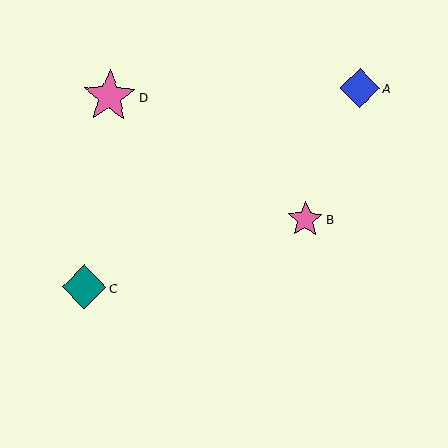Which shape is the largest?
The pink star (labeled D) is the largest.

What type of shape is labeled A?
Shape A is a blue diamond.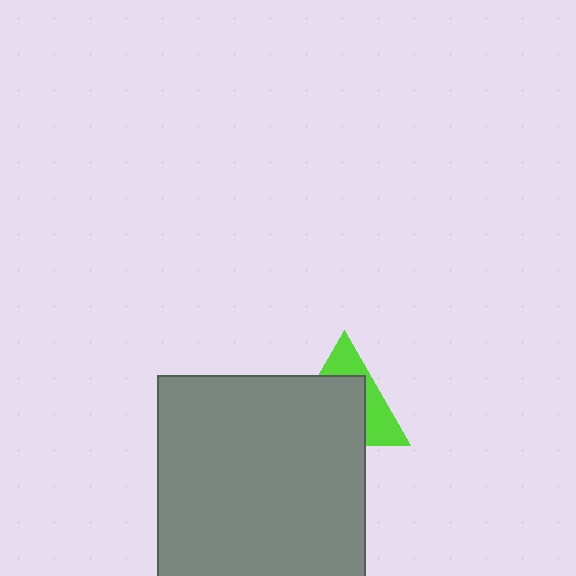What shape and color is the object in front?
The object in front is a gray square.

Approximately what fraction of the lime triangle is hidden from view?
Roughly 61% of the lime triangle is hidden behind the gray square.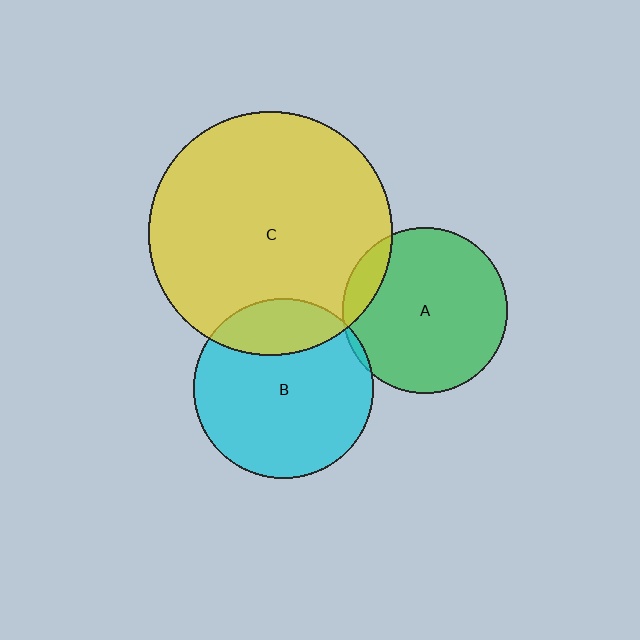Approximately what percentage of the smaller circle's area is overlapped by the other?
Approximately 10%.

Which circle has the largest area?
Circle C (yellow).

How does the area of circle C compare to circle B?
Approximately 1.8 times.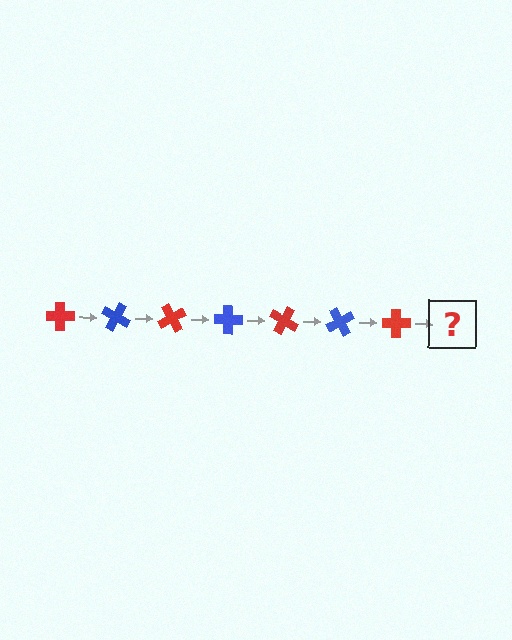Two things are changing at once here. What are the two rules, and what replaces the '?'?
The two rules are that it rotates 30 degrees each step and the color cycles through red and blue. The '?' should be a blue cross, rotated 210 degrees from the start.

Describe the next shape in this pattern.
It should be a blue cross, rotated 210 degrees from the start.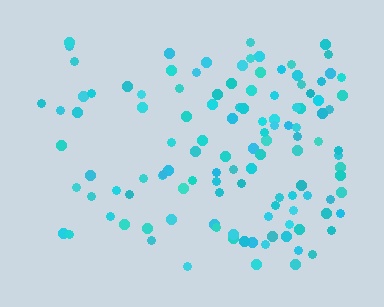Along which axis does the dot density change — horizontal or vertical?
Horizontal.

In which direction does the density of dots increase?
From left to right, with the right side densest.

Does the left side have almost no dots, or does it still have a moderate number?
Still a moderate number, just noticeably fewer than the right.